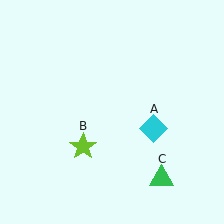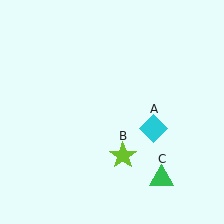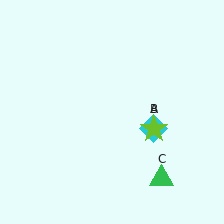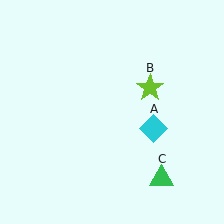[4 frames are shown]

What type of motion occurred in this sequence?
The lime star (object B) rotated counterclockwise around the center of the scene.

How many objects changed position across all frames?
1 object changed position: lime star (object B).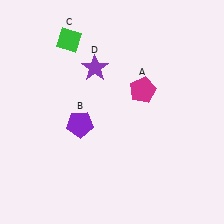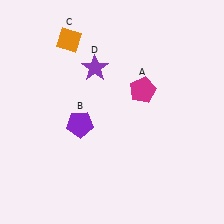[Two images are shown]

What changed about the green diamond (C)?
In Image 1, C is green. In Image 2, it changed to orange.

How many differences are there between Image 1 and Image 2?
There is 1 difference between the two images.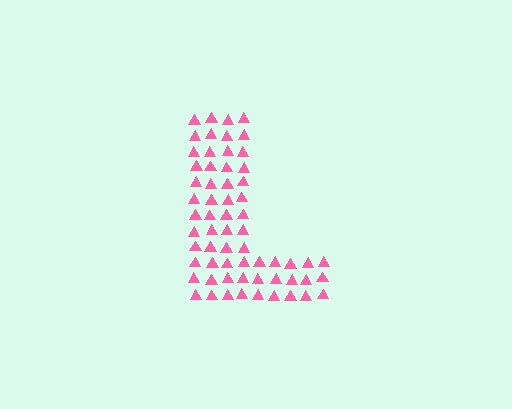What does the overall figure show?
The overall figure shows the letter L.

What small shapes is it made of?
It is made of small triangles.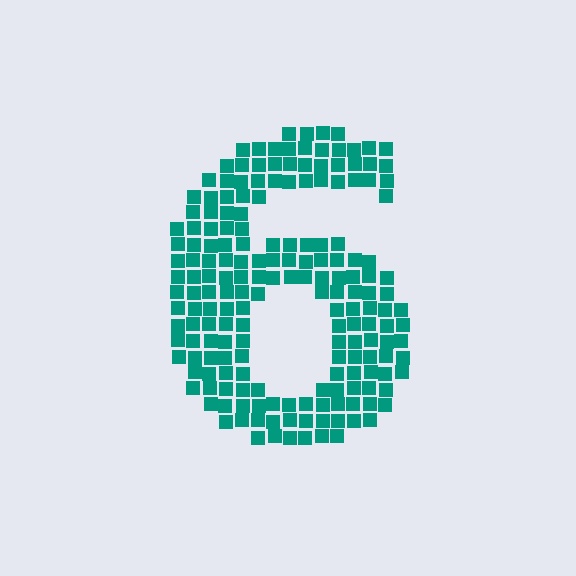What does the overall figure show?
The overall figure shows the digit 6.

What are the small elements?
The small elements are squares.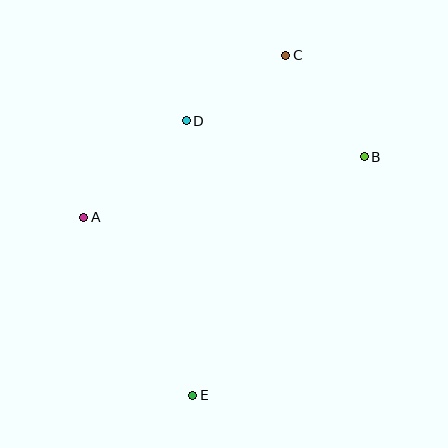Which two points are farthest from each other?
Points C and E are farthest from each other.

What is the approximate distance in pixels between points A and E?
The distance between A and E is approximately 208 pixels.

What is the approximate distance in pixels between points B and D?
The distance between B and D is approximately 182 pixels.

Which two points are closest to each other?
Points C and D are closest to each other.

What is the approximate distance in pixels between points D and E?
The distance between D and E is approximately 274 pixels.